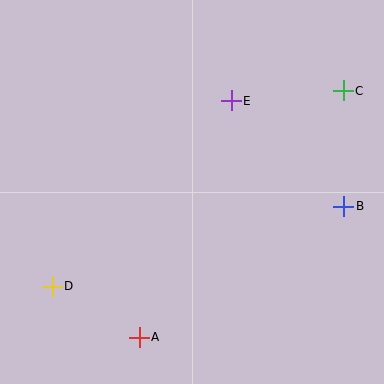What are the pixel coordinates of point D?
Point D is at (52, 286).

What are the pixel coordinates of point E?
Point E is at (231, 101).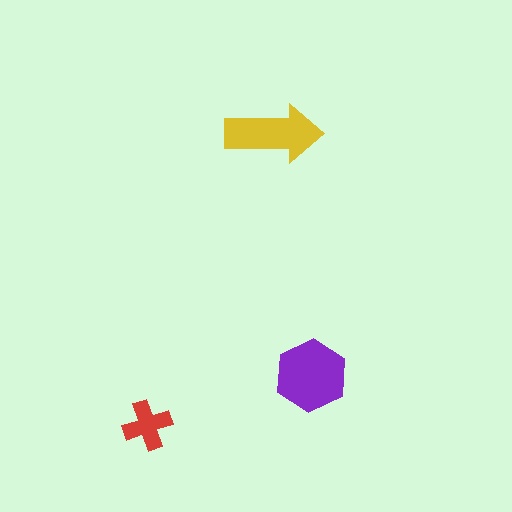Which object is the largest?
The purple hexagon.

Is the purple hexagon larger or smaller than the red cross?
Larger.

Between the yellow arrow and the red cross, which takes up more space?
The yellow arrow.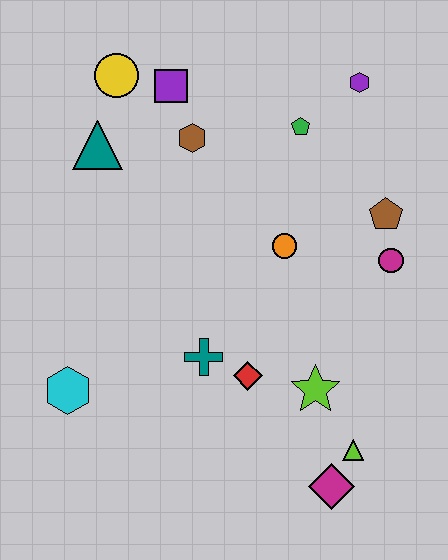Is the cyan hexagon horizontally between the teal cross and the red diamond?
No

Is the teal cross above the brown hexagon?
No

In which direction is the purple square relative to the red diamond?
The purple square is above the red diamond.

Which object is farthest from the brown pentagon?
The cyan hexagon is farthest from the brown pentagon.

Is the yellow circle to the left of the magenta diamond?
Yes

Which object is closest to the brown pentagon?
The magenta circle is closest to the brown pentagon.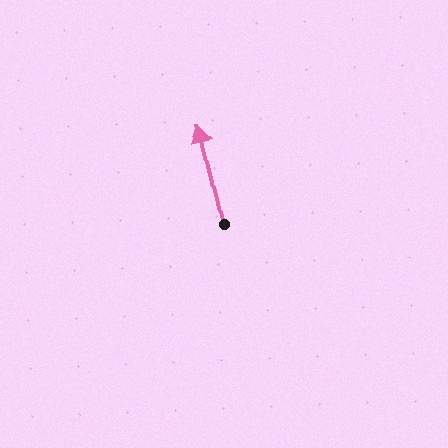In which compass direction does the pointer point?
North.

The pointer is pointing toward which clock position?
Roughly 12 o'clock.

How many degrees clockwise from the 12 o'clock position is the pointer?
Approximately 347 degrees.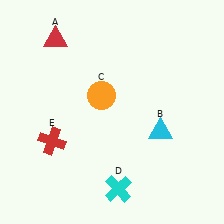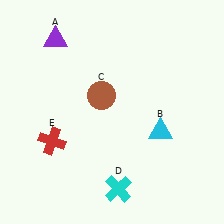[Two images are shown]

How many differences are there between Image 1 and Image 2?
There are 2 differences between the two images.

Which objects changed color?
A changed from red to purple. C changed from orange to brown.